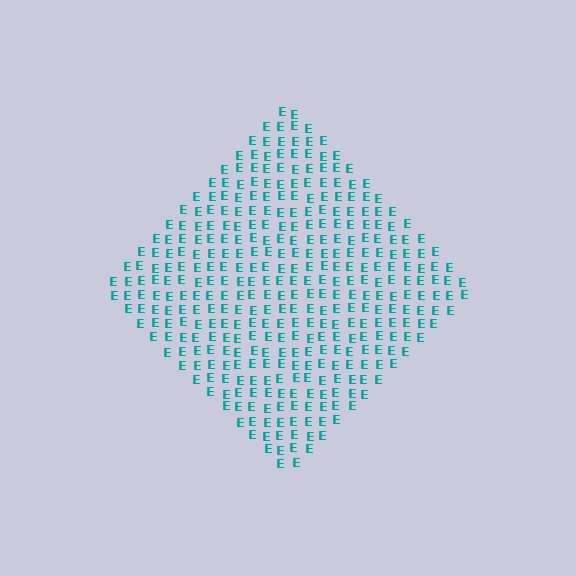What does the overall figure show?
The overall figure shows a diamond.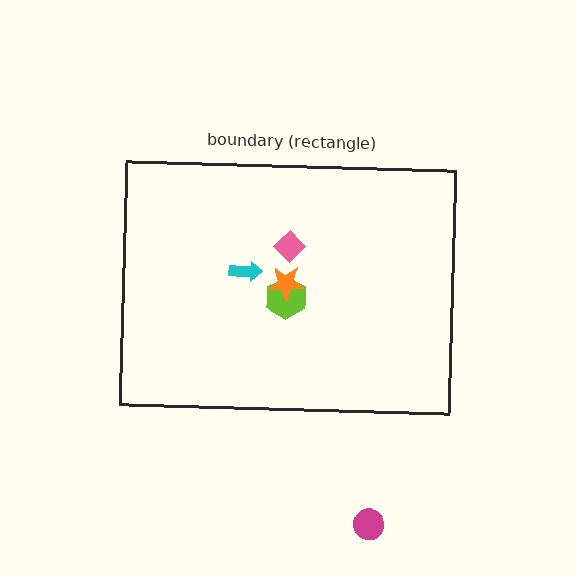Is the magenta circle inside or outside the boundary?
Outside.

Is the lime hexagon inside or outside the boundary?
Inside.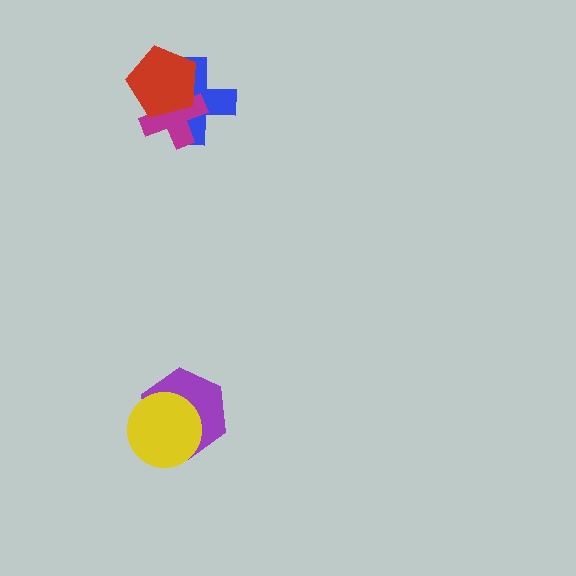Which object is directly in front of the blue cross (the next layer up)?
The magenta cross is directly in front of the blue cross.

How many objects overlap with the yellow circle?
1 object overlaps with the yellow circle.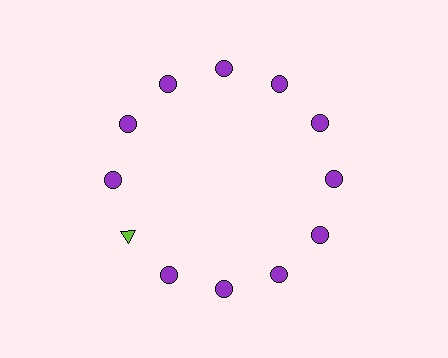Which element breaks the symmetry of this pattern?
The lime triangle at roughly the 8 o'clock position breaks the symmetry. All other shapes are purple circles.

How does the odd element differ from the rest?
It differs in both color (lime instead of purple) and shape (triangle instead of circle).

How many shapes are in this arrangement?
There are 12 shapes arranged in a ring pattern.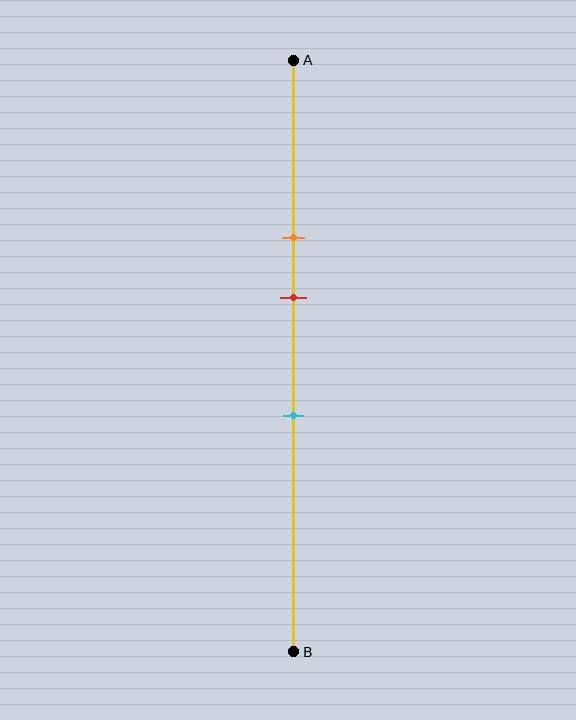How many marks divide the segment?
There are 3 marks dividing the segment.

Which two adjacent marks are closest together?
The orange and red marks are the closest adjacent pair.